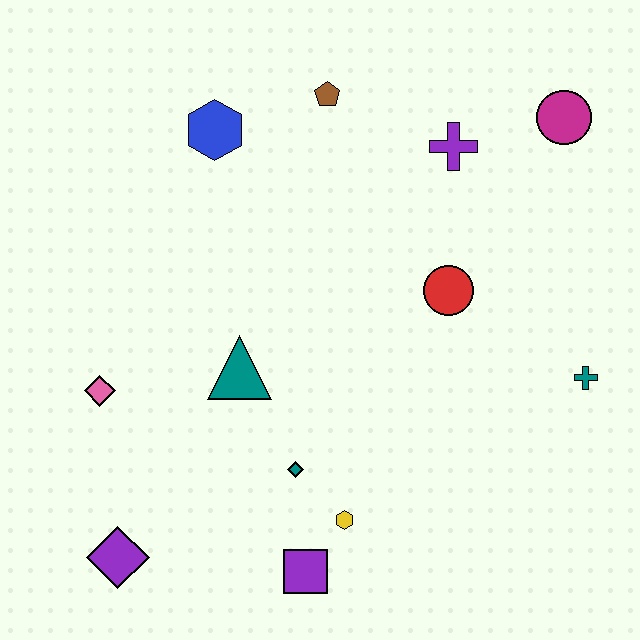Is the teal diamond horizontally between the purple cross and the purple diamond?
Yes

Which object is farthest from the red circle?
The purple diamond is farthest from the red circle.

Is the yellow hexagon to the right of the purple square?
Yes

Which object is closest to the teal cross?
The red circle is closest to the teal cross.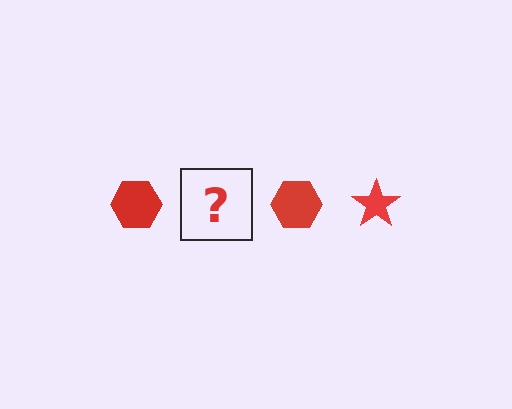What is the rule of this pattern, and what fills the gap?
The rule is that the pattern cycles through hexagon, star shapes in red. The gap should be filled with a red star.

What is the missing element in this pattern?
The missing element is a red star.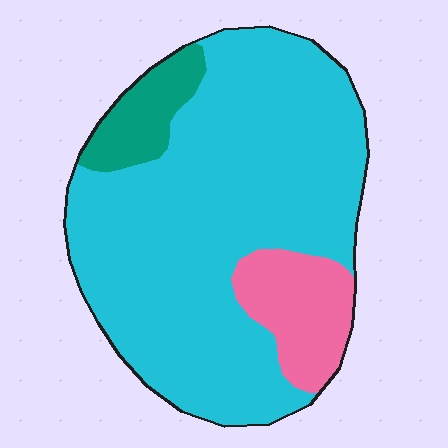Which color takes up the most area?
Cyan, at roughly 80%.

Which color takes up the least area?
Teal, at roughly 10%.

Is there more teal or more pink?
Pink.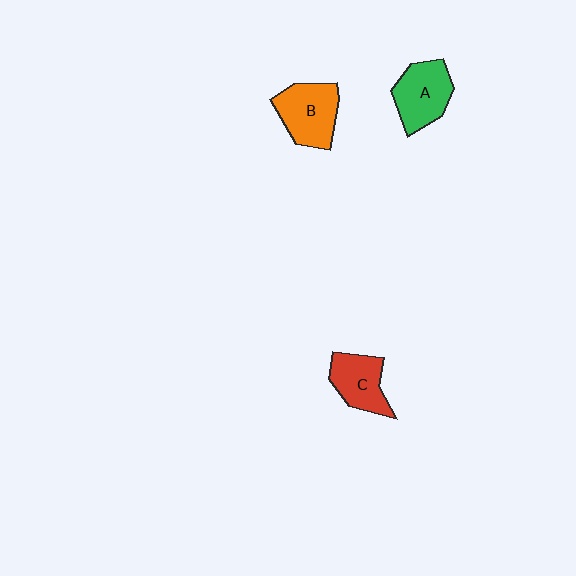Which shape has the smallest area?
Shape C (red).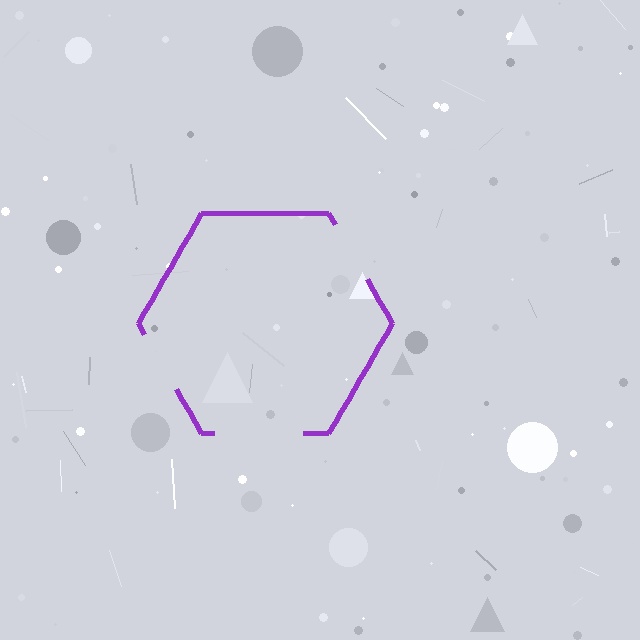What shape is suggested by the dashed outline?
The dashed outline suggests a hexagon.